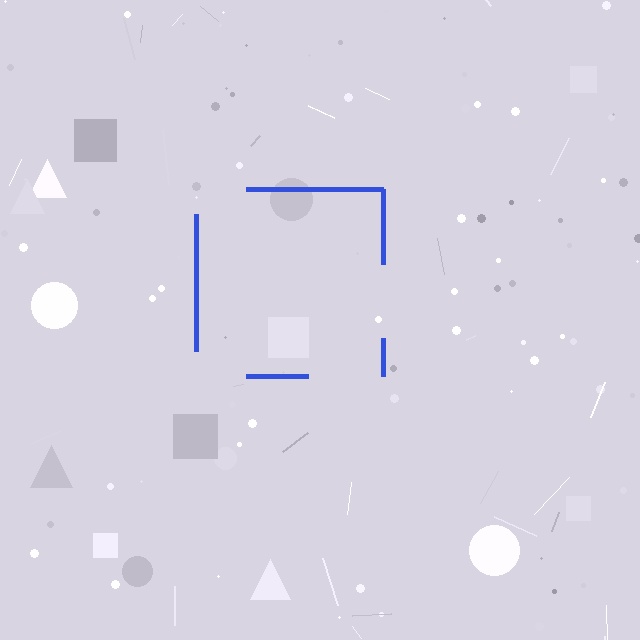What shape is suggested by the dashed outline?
The dashed outline suggests a square.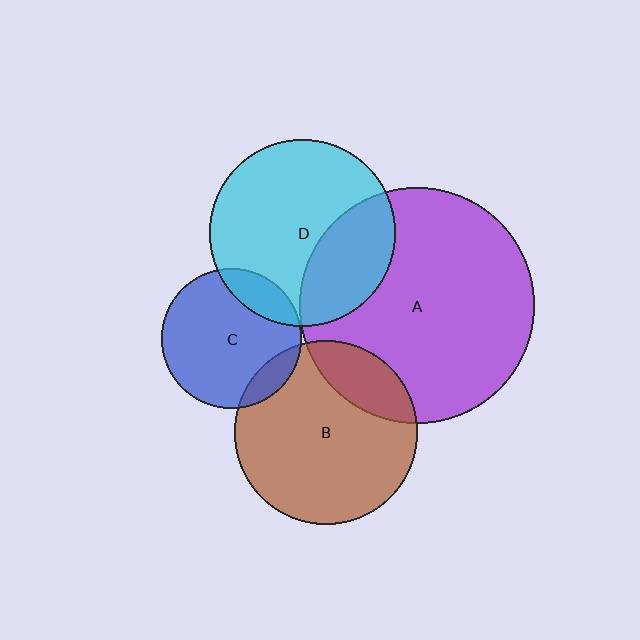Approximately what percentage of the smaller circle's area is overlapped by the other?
Approximately 30%.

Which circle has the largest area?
Circle A (purple).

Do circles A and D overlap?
Yes.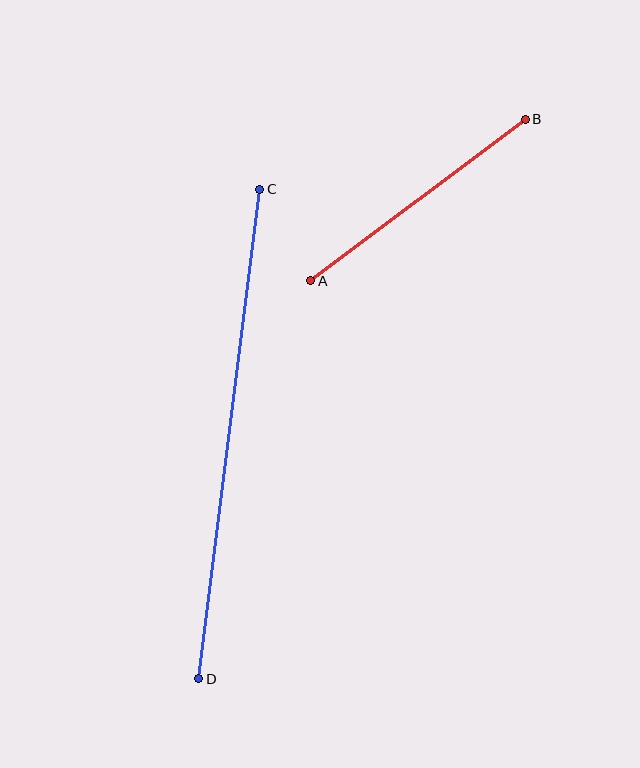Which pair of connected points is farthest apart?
Points C and D are farthest apart.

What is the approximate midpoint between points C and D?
The midpoint is at approximately (229, 434) pixels.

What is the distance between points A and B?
The distance is approximately 268 pixels.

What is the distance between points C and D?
The distance is approximately 493 pixels.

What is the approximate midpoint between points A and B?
The midpoint is at approximately (418, 200) pixels.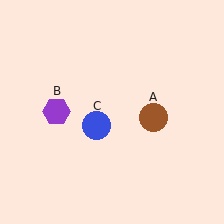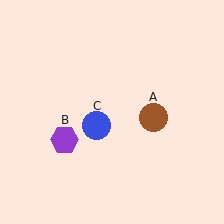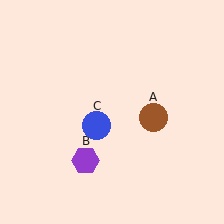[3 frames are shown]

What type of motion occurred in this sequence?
The purple hexagon (object B) rotated counterclockwise around the center of the scene.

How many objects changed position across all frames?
1 object changed position: purple hexagon (object B).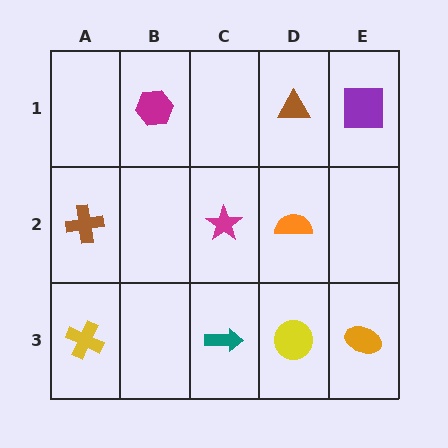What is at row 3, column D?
A yellow circle.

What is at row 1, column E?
A purple square.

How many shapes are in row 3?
4 shapes.